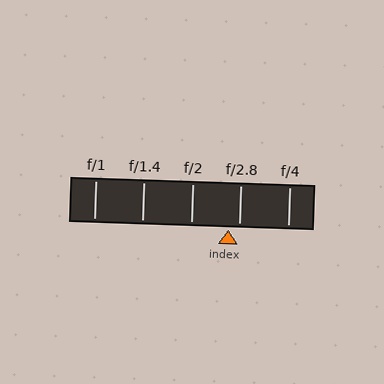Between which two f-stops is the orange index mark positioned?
The index mark is between f/2 and f/2.8.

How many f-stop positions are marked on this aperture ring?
There are 5 f-stop positions marked.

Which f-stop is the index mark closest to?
The index mark is closest to f/2.8.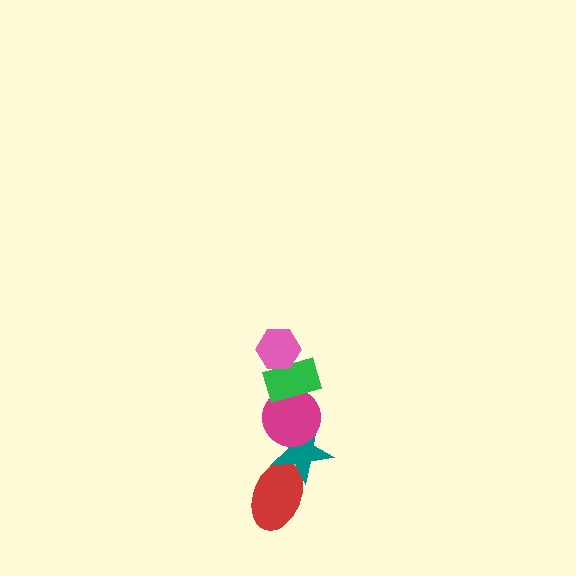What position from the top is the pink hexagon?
The pink hexagon is 1st from the top.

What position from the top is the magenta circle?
The magenta circle is 3rd from the top.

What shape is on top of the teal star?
The magenta circle is on top of the teal star.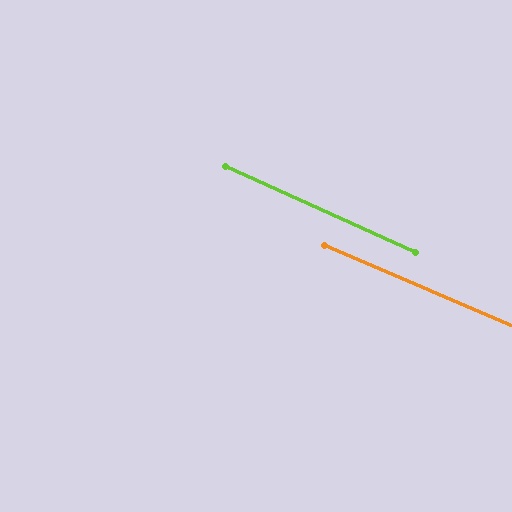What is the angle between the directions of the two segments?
Approximately 1 degree.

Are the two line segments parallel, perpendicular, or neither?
Parallel — their directions differ by only 1.0°.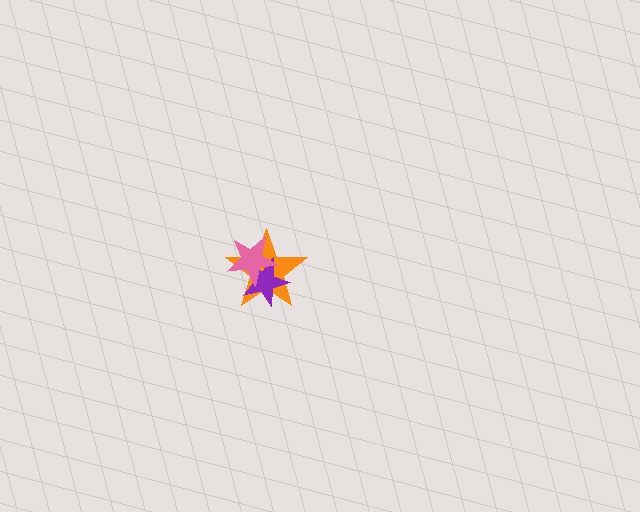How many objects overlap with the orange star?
2 objects overlap with the orange star.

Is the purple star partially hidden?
Yes, it is partially covered by another shape.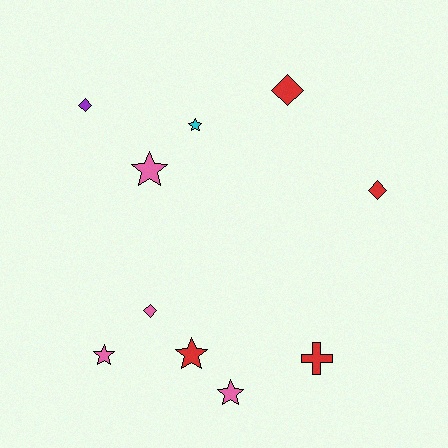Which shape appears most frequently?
Star, with 5 objects.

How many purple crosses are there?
There are no purple crosses.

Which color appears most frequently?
Pink, with 4 objects.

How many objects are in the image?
There are 10 objects.